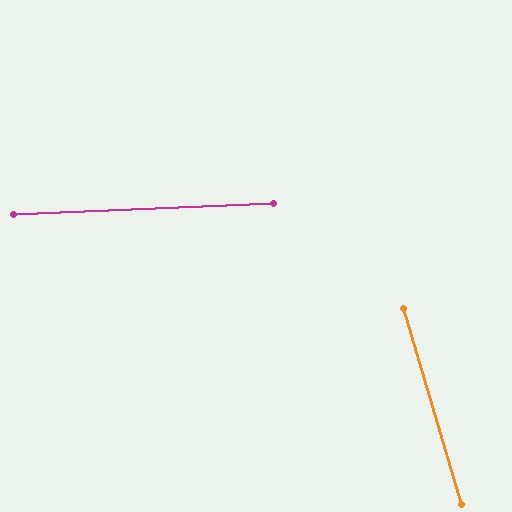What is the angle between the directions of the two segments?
Approximately 76 degrees.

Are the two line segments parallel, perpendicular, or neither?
Neither parallel nor perpendicular — they differ by about 76°.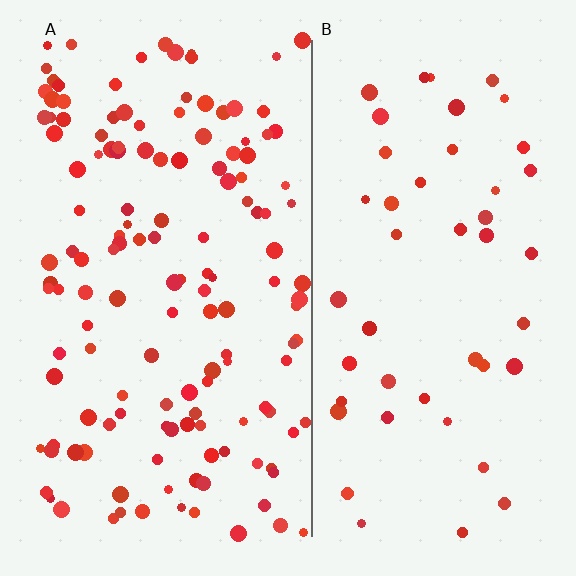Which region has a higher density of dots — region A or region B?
A (the left).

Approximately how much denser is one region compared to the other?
Approximately 3.0× — region A over region B.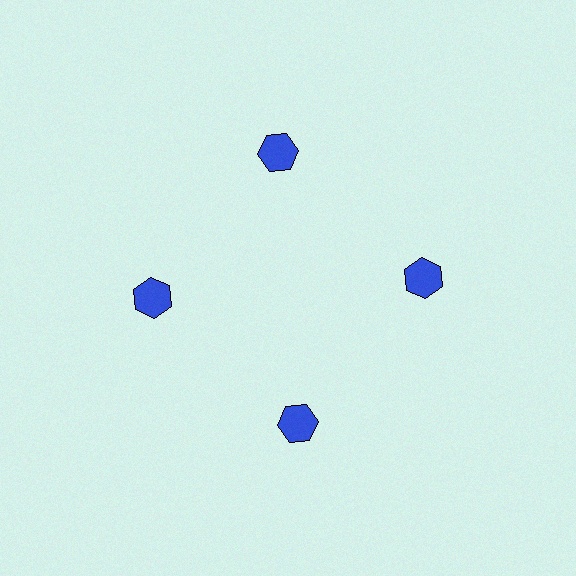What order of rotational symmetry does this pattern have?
This pattern has 4-fold rotational symmetry.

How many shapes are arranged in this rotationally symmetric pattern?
There are 4 shapes, arranged in 4 groups of 1.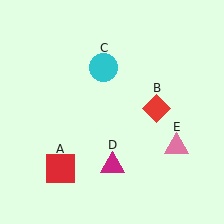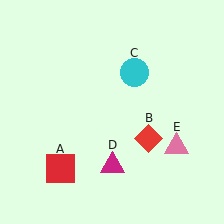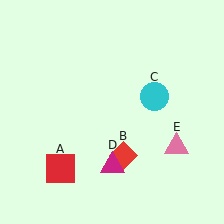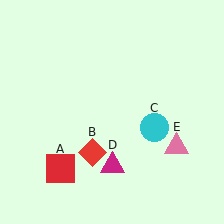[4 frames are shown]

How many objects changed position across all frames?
2 objects changed position: red diamond (object B), cyan circle (object C).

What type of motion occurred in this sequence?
The red diamond (object B), cyan circle (object C) rotated clockwise around the center of the scene.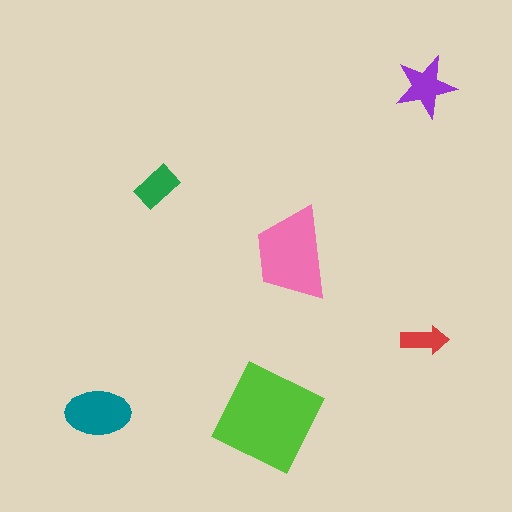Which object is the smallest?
The red arrow.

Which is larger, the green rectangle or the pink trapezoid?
The pink trapezoid.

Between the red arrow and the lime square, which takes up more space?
The lime square.